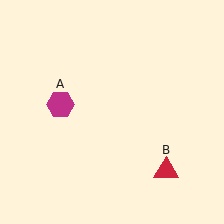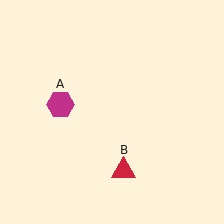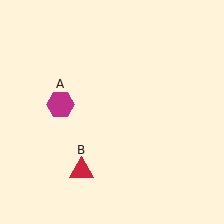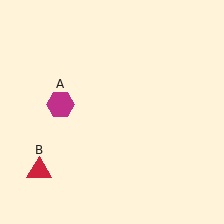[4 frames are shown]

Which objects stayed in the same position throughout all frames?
Magenta hexagon (object A) remained stationary.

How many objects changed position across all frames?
1 object changed position: red triangle (object B).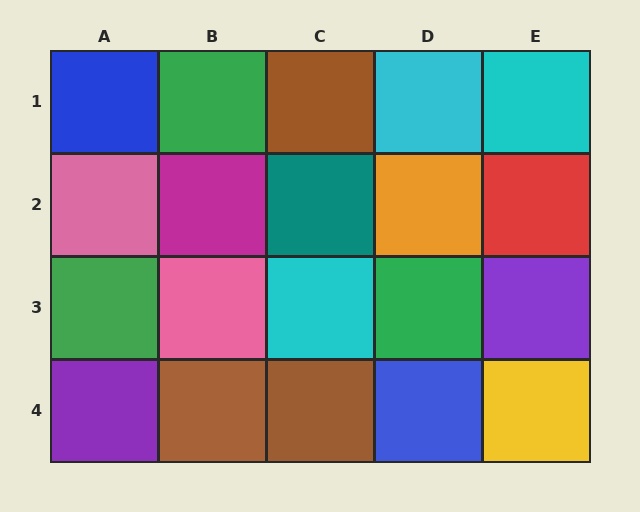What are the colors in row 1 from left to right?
Blue, green, brown, cyan, cyan.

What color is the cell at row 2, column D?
Orange.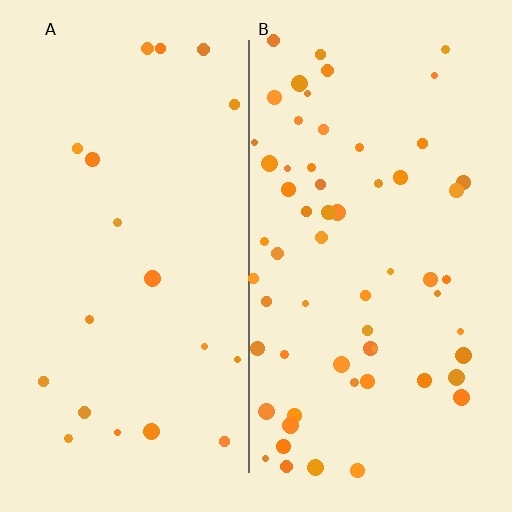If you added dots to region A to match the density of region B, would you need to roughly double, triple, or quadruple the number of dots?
Approximately triple.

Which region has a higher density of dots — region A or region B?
B (the right).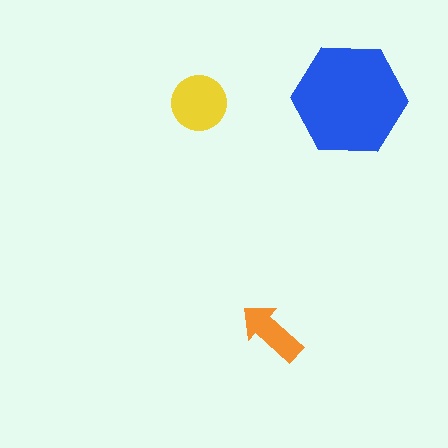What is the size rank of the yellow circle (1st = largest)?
2nd.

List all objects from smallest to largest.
The orange arrow, the yellow circle, the blue hexagon.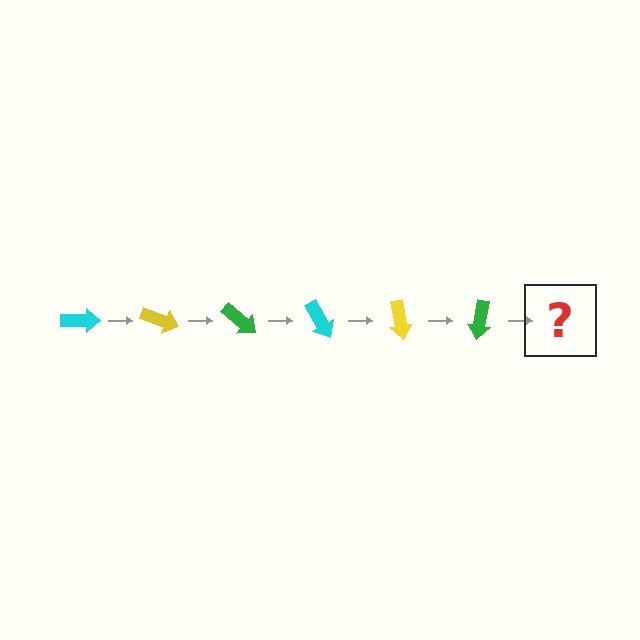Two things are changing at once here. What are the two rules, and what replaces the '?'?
The two rules are that it rotates 20 degrees each step and the color cycles through cyan, yellow, and green. The '?' should be a cyan arrow, rotated 120 degrees from the start.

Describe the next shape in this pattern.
It should be a cyan arrow, rotated 120 degrees from the start.